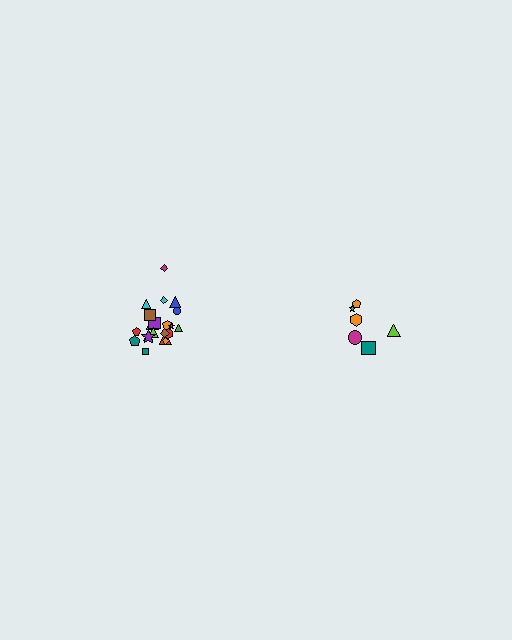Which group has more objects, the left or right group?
The left group.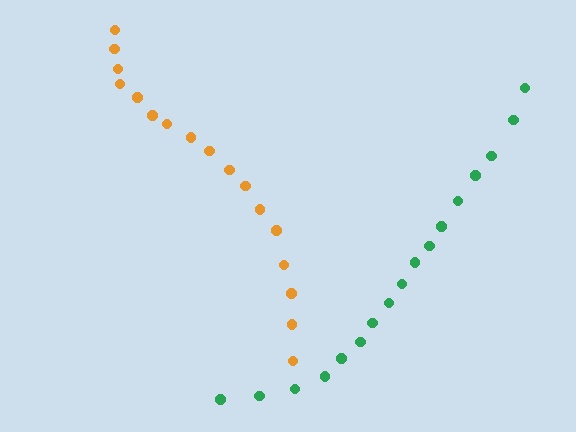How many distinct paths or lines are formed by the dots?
There are 2 distinct paths.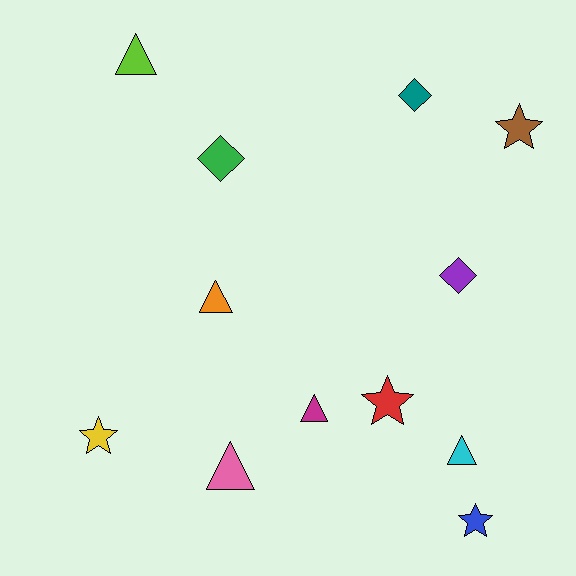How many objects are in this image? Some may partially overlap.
There are 12 objects.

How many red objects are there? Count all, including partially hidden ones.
There is 1 red object.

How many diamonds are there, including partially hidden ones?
There are 3 diamonds.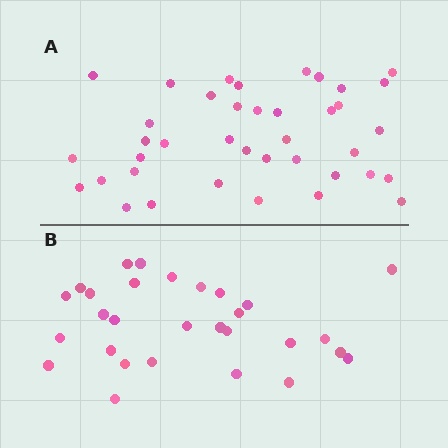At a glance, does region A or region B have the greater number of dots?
Region A (the top region) has more dots.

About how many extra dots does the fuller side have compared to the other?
Region A has roughly 10 or so more dots than region B.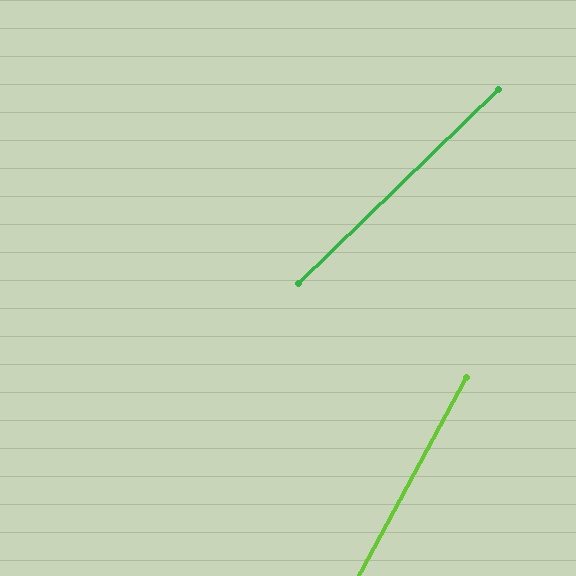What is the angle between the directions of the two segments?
Approximately 17 degrees.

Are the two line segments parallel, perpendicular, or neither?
Neither parallel nor perpendicular — they differ by about 17°.